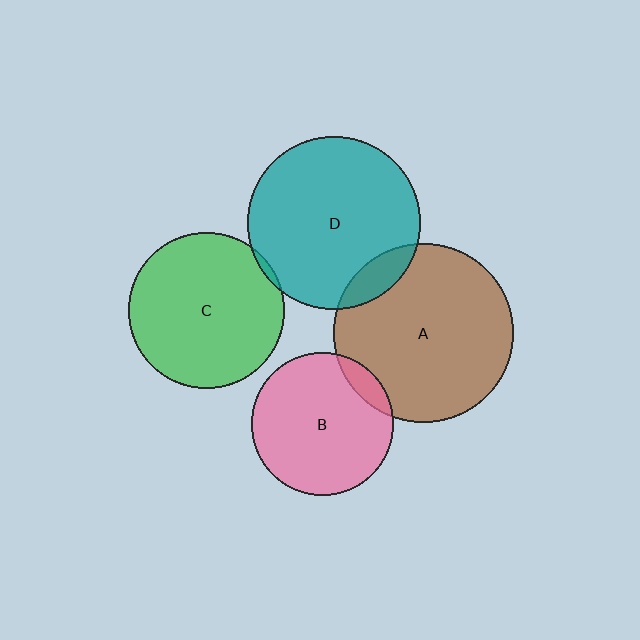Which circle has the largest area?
Circle A (brown).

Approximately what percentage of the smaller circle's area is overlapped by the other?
Approximately 5%.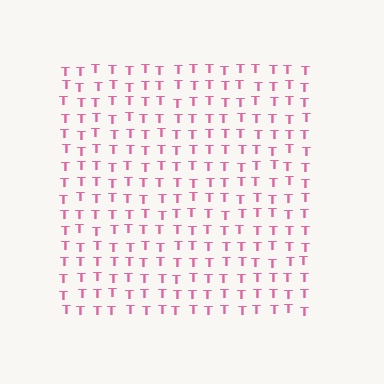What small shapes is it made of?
It is made of small letter T's.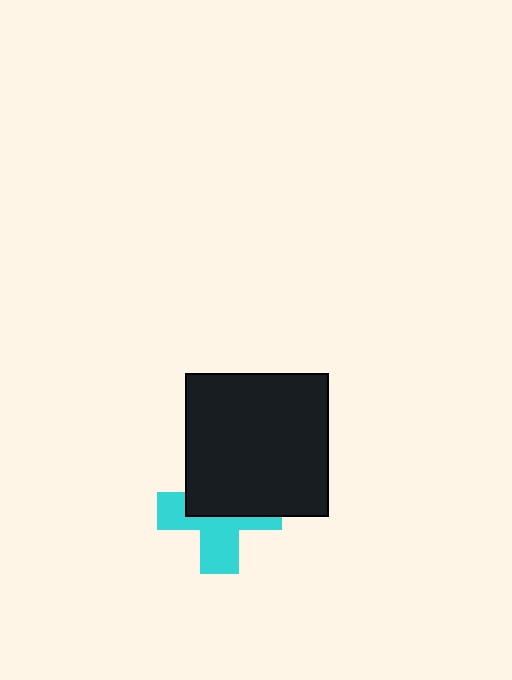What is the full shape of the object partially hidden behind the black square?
The partially hidden object is a cyan cross.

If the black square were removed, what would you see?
You would see the complete cyan cross.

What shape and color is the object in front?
The object in front is a black square.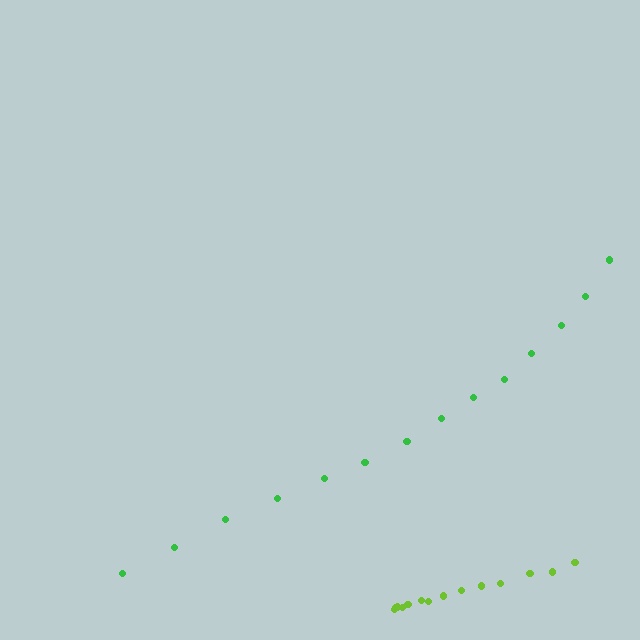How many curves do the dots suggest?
There are 2 distinct paths.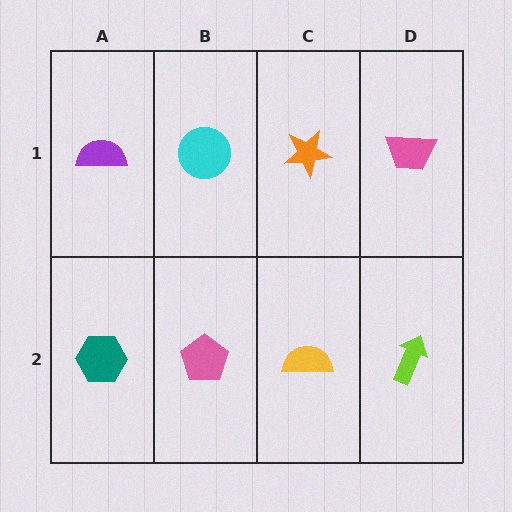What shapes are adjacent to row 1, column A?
A teal hexagon (row 2, column A), a cyan circle (row 1, column B).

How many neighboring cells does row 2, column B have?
3.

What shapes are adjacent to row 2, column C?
An orange star (row 1, column C), a pink pentagon (row 2, column B), a lime arrow (row 2, column D).